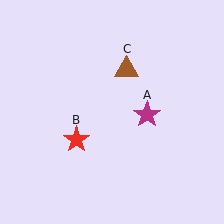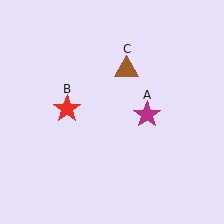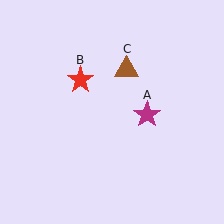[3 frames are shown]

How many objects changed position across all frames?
1 object changed position: red star (object B).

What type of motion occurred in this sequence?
The red star (object B) rotated clockwise around the center of the scene.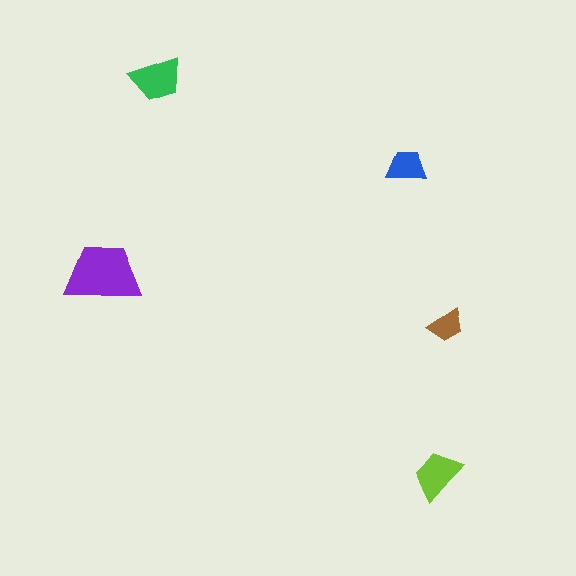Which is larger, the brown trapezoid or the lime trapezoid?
The lime one.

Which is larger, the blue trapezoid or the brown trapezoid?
The blue one.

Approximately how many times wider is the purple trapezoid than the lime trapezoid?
About 1.5 times wider.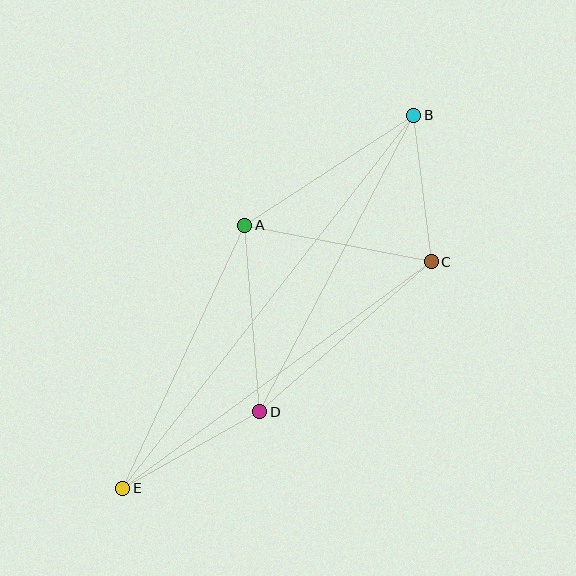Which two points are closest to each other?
Points B and C are closest to each other.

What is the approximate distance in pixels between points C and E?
The distance between C and E is approximately 383 pixels.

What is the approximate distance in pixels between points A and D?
The distance between A and D is approximately 187 pixels.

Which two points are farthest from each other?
Points B and E are farthest from each other.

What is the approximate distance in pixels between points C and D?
The distance between C and D is approximately 228 pixels.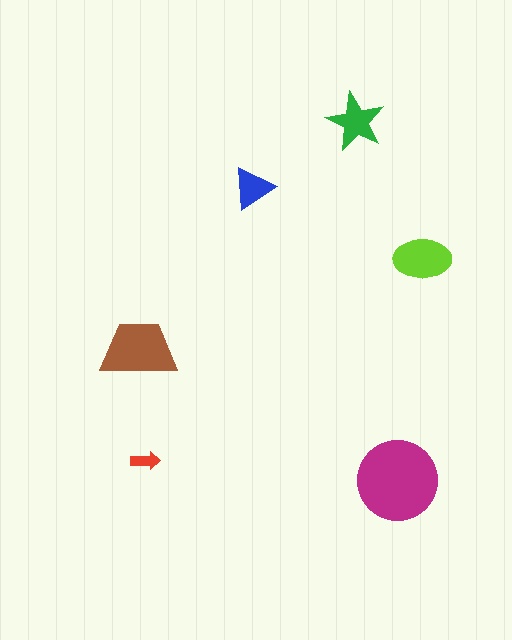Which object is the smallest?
The red arrow.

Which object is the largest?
The magenta circle.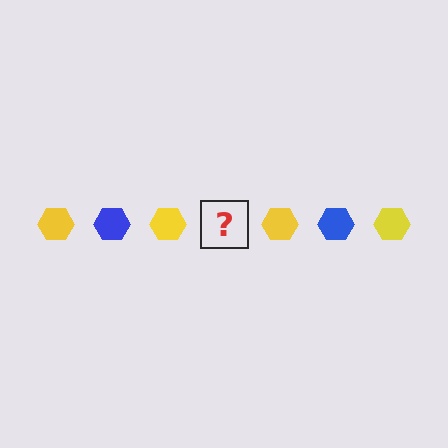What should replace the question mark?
The question mark should be replaced with a blue hexagon.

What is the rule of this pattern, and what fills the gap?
The rule is that the pattern cycles through yellow, blue hexagons. The gap should be filled with a blue hexagon.